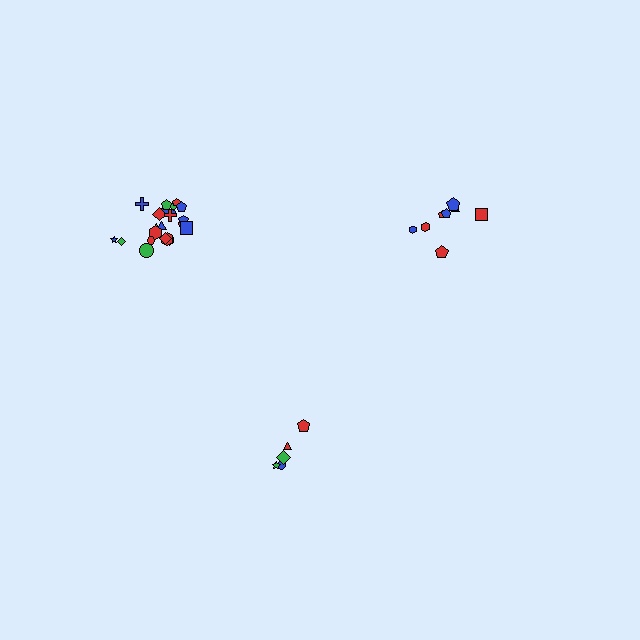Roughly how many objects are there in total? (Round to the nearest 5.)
Roughly 35 objects in total.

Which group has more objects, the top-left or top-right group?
The top-left group.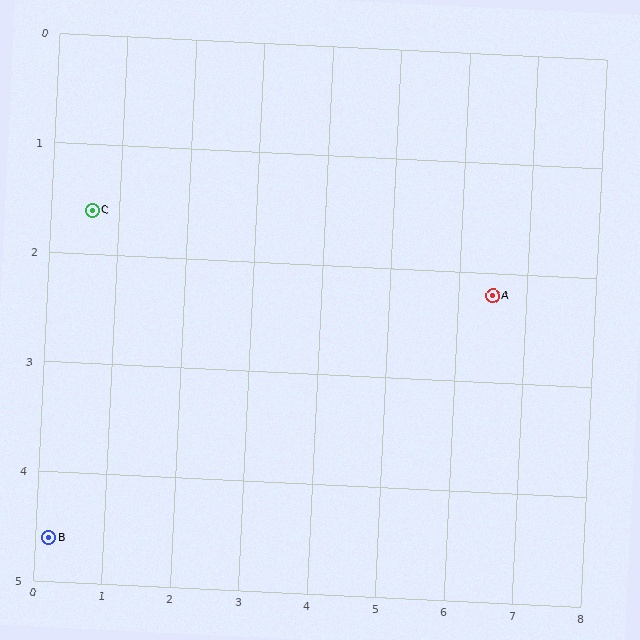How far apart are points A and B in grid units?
Points A and B are about 6.7 grid units apart.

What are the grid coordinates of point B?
Point B is at approximately (0.2, 4.6).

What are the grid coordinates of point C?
Point C is at approximately (0.6, 1.6).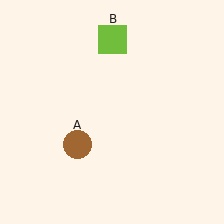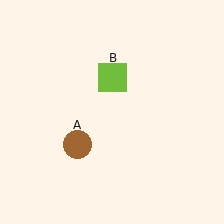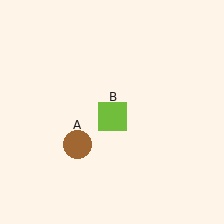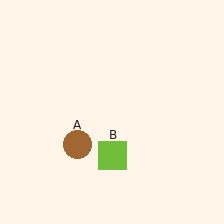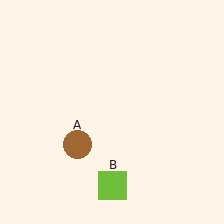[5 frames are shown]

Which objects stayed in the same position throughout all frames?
Brown circle (object A) remained stationary.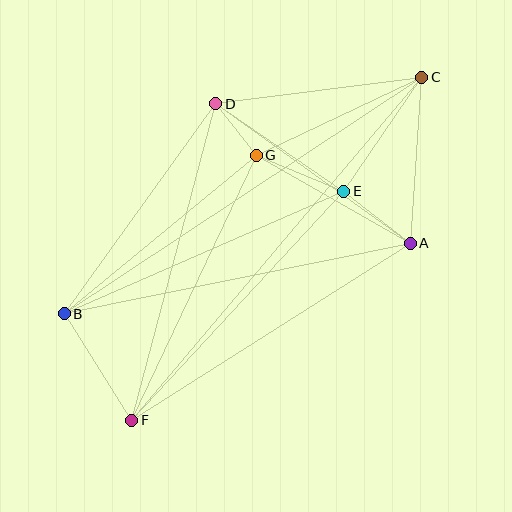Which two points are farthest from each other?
Points C and F are farthest from each other.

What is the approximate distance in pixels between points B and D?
The distance between B and D is approximately 259 pixels.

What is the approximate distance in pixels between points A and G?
The distance between A and G is approximately 177 pixels.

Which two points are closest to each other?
Points D and G are closest to each other.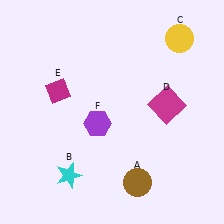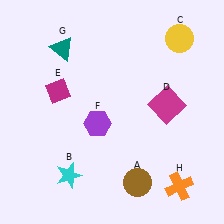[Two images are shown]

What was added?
A teal triangle (G), an orange cross (H) were added in Image 2.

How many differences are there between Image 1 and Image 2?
There are 2 differences between the two images.